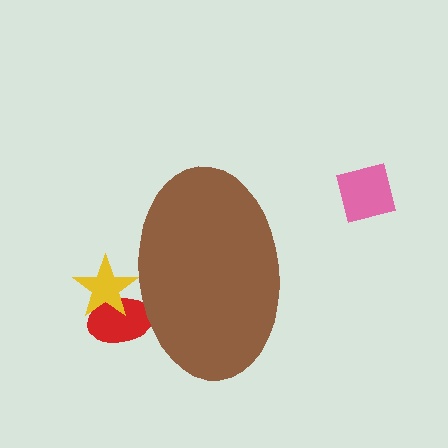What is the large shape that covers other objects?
A brown ellipse.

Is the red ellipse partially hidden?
Yes, the red ellipse is partially hidden behind the brown ellipse.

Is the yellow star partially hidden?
Yes, the yellow star is partially hidden behind the brown ellipse.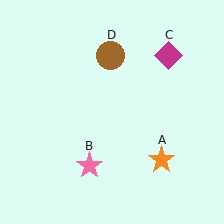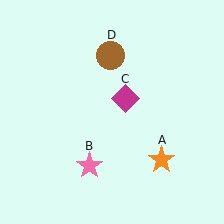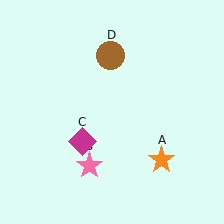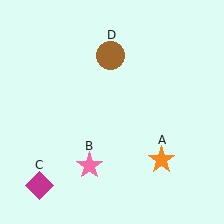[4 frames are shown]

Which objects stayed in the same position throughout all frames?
Orange star (object A) and pink star (object B) and brown circle (object D) remained stationary.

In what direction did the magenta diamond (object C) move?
The magenta diamond (object C) moved down and to the left.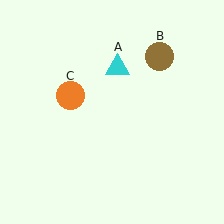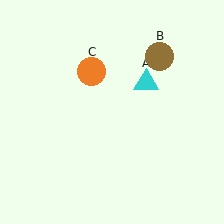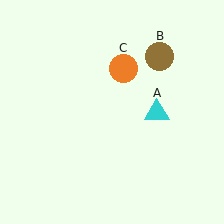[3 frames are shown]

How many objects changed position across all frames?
2 objects changed position: cyan triangle (object A), orange circle (object C).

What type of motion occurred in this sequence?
The cyan triangle (object A), orange circle (object C) rotated clockwise around the center of the scene.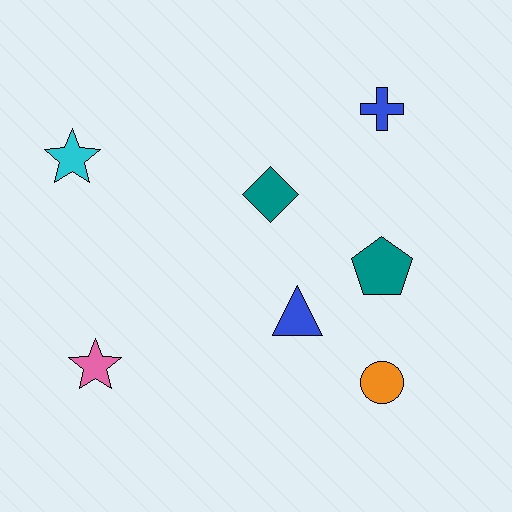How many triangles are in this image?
There is 1 triangle.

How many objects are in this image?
There are 7 objects.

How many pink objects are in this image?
There is 1 pink object.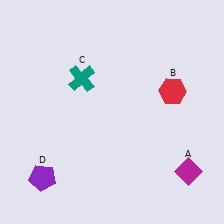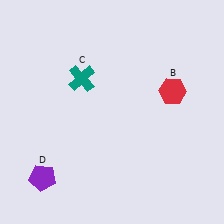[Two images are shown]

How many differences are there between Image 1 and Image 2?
There is 1 difference between the two images.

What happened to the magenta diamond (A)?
The magenta diamond (A) was removed in Image 2. It was in the bottom-right area of Image 1.